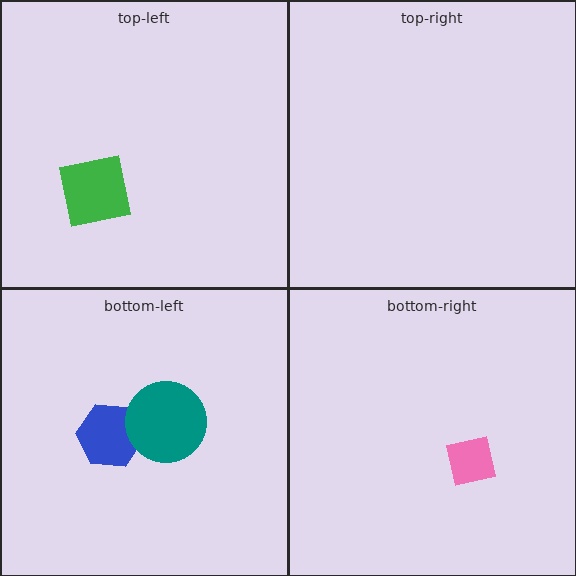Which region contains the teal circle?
The bottom-left region.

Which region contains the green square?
The top-left region.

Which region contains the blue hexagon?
The bottom-left region.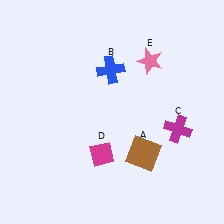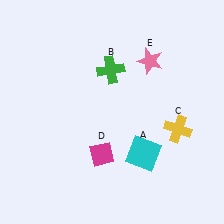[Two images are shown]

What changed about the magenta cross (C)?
In Image 1, C is magenta. In Image 2, it changed to yellow.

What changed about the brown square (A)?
In Image 1, A is brown. In Image 2, it changed to cyan.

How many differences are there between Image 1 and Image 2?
There are 3 differences between the two images.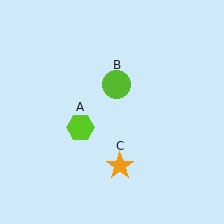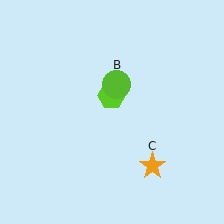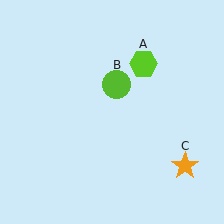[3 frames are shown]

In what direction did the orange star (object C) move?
The orange star (object C) moved right.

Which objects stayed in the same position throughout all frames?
Lime circle (object B) remained stationary.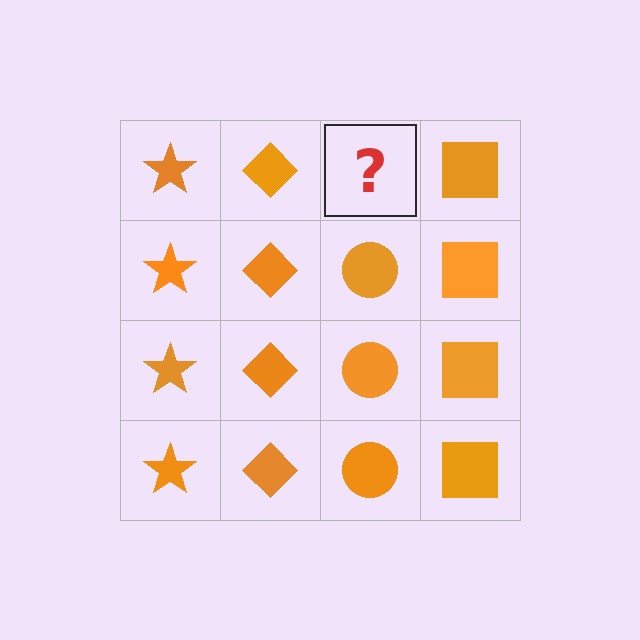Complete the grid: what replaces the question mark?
The question mark should be replaced with an orange circle.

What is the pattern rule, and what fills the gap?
The rule is that each column has a consistent shape. The gap should be filled with an orange circle.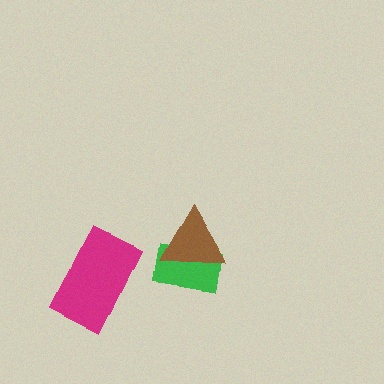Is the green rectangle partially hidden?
Yes, it is partially covered by another shape.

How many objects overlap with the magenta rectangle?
0 objects overlap with the magenta rectangle.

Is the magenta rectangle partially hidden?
No, no other shape covers it.